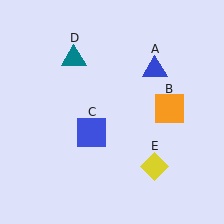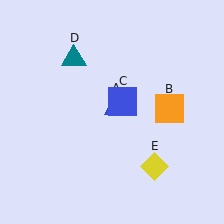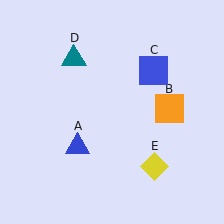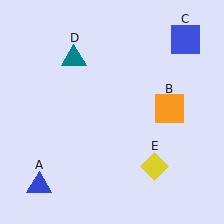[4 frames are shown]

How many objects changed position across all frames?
2 objects changed position: blue triangle (object A), blue square (object C).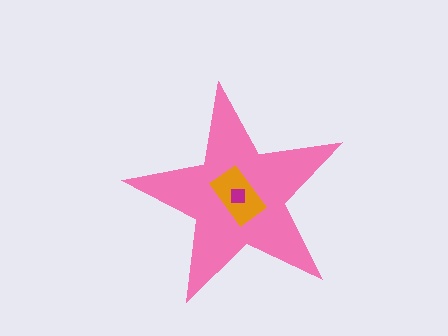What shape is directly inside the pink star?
The orange rectangle.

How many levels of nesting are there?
3.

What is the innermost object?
The magenta square.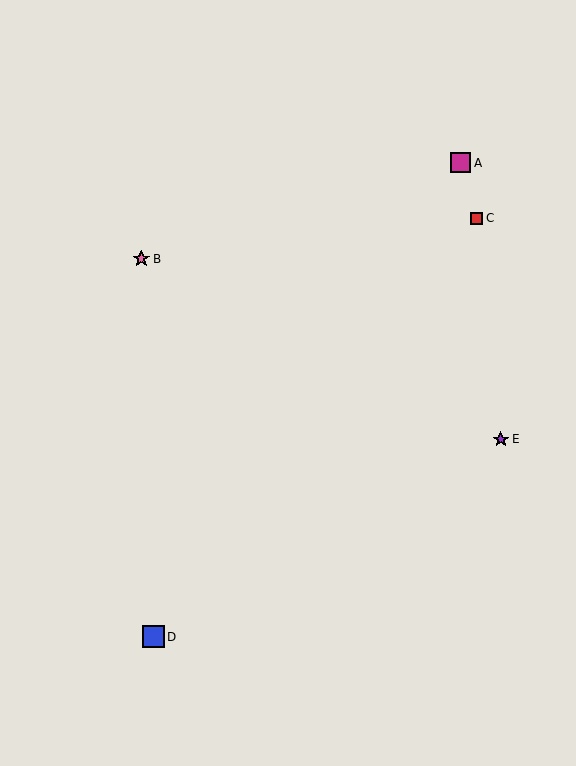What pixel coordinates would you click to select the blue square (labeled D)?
Click at (153, 637) to select the blue square D.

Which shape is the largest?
The blue square (labeled D) is the largest.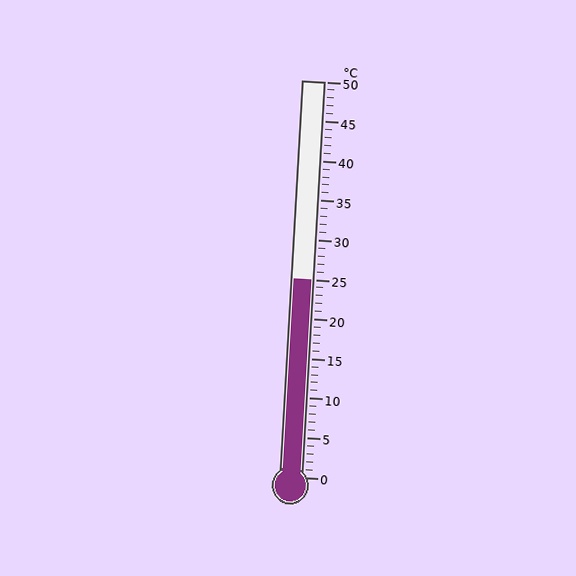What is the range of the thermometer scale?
The thermometer scale ranges from 0°C to 50°C.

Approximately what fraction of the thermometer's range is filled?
The thermometer is filled to approximately 50% of its range.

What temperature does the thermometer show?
The thermometer shows approximately 25°C.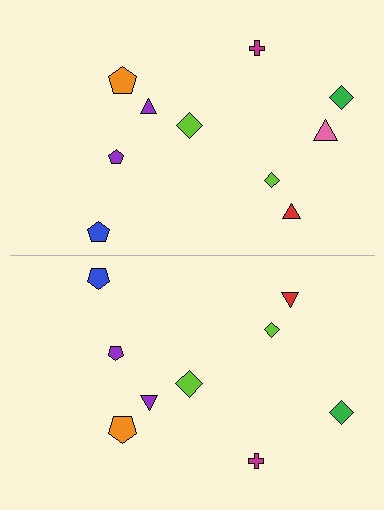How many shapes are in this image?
There are 19 shapes in this image.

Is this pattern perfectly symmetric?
No, the pattern is not perfectly symmetric. A pink triangle is missing from the bottom side.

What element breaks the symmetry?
A pink triangle is missing from the bottom side.